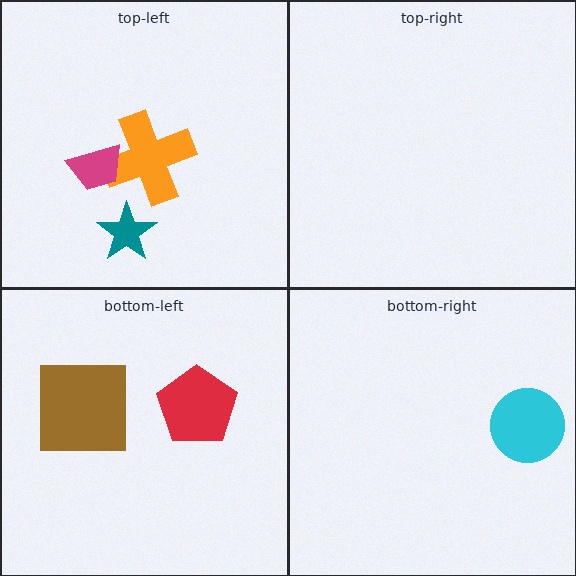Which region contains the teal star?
The top-left region.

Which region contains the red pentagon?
The bottom-left region.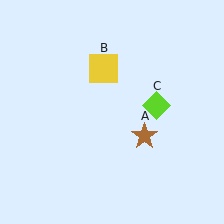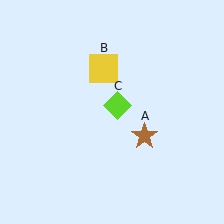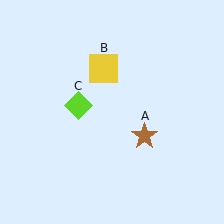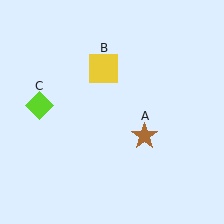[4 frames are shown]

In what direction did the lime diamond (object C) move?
The lime diamond (object C) moved left.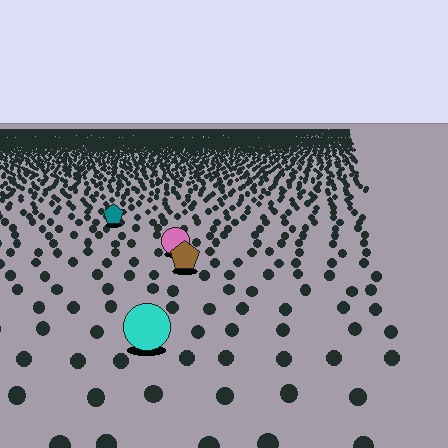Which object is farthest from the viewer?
The teal pentagon is farthest from the viewer. It appears smaller and the ground texture around it is denser.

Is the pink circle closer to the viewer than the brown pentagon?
No. The brown pentagon is closer — you can tell from the texture gradient: the ground texture is coarser near it.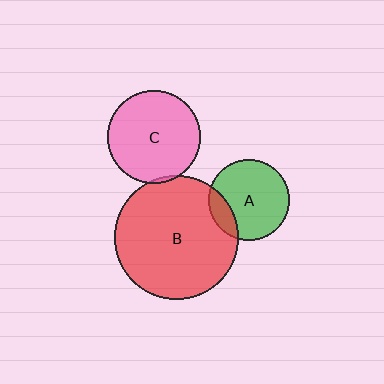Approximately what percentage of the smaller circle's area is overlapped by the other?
Approximately 15%.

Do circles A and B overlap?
Yes.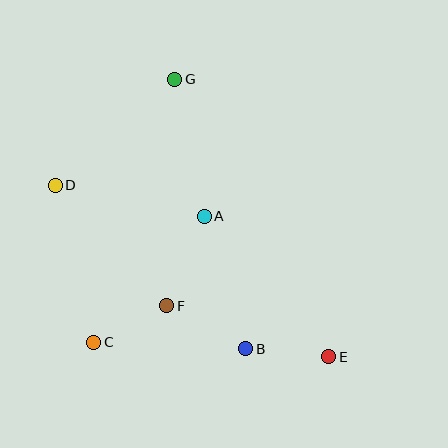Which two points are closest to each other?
Points C and F are closest to each other.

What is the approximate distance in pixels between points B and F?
The distance between B and F is approximately 90 pixels.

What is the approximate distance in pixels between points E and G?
The distance between E and G is approximately 317 pixels.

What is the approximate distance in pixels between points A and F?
The distance between A and F is approximately 97 pixels.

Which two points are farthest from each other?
Points D and E are farthest from each other.